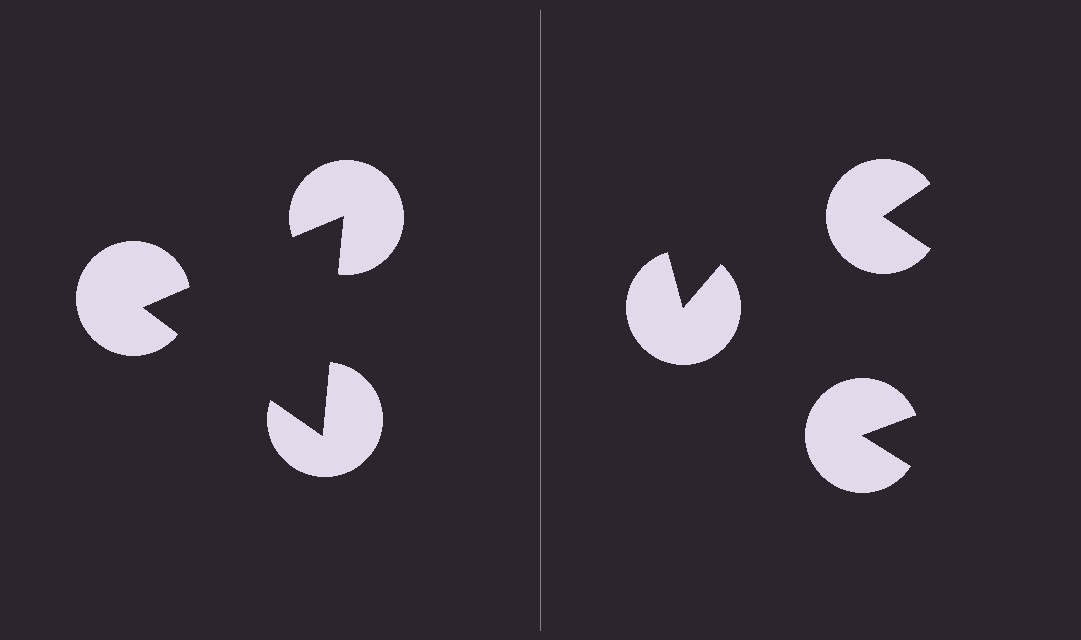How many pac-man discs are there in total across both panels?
6 — 3 on each side.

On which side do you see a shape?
An illusory triangle appears on the left side. On the right side the wedge cuts are rotated, so no coherent shape forms.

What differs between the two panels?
The pac-man discs are positioned identically on both sides; only the wedge orientations differ. On the left they align to a triangle; on the right they are misaligned.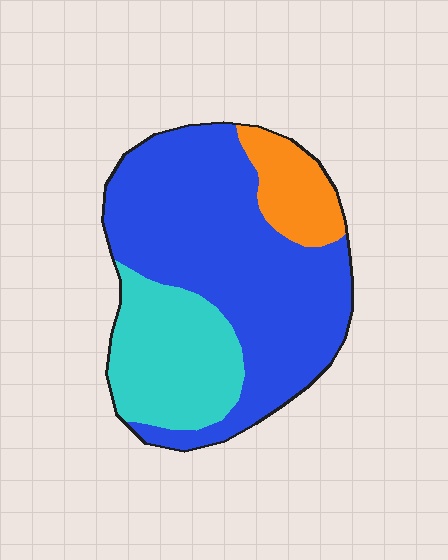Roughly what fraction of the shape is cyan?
Cyan covers around 25% of the shape.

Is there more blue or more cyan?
Blue.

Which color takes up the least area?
Orange, at roughly 10%.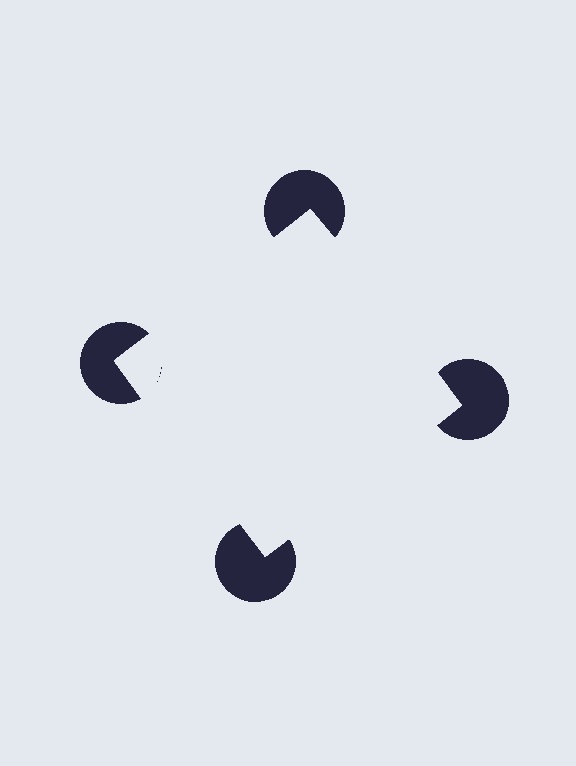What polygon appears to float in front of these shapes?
An illusory square — its edges are inferred from the aligned wedge cuts in the pac-man discs, not physically drawn.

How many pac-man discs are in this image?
There are 4 — one at each vertex of the illusory square.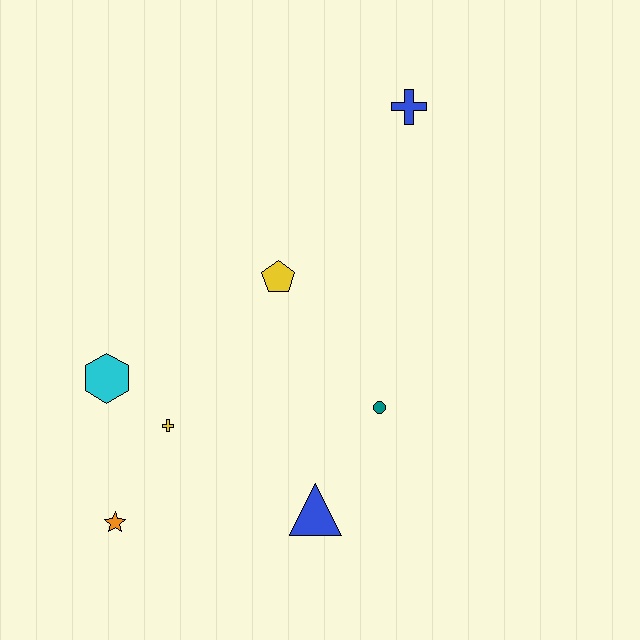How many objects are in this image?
There are 7 objects.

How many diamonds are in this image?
There are no diamonds.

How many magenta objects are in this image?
There are no magenta objects.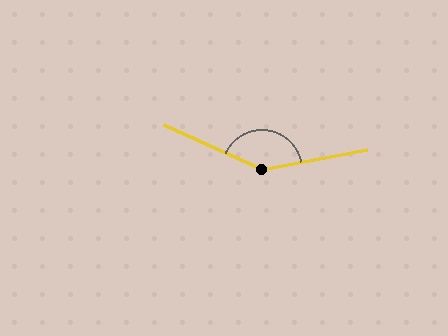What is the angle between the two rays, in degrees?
Approximately 145 degrees.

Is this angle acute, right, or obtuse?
It is obtuse.